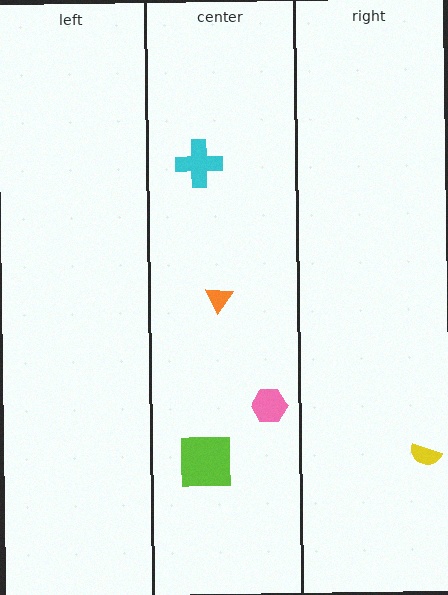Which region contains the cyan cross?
The center region.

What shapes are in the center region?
The lime square, the cyan cross, the pink hexagon, the orange triangle.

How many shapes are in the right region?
1.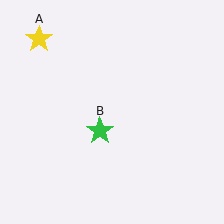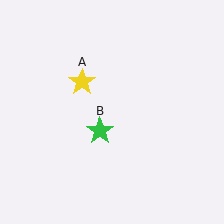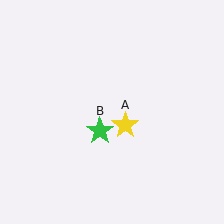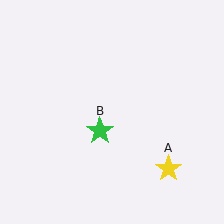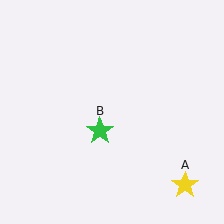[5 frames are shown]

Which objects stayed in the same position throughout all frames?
Green star (object B) remained stationary.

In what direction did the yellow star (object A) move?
The yellow star (object A) moved down and to the right.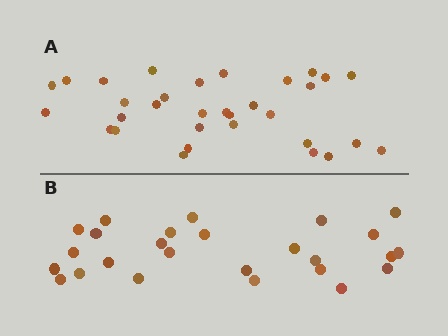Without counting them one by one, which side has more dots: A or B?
Region A (the top region) has more dots.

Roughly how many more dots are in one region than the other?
Region A has about 6 more dots than region B.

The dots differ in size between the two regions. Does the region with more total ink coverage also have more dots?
No. Region B has more total ink coverage because its dots are larger, but region A actually contains more individual dots. Total area can be misleading — the number of items is what matters here.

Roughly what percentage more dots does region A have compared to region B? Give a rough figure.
About 25% more.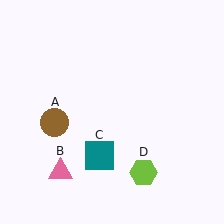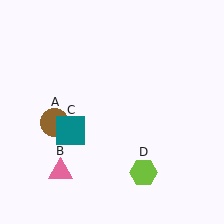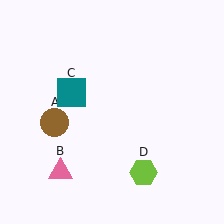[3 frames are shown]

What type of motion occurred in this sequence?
The teal square (object C) rotated clockwise around the center of the scene.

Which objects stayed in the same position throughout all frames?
Brown circle (object A) and pink triangle (object B) and lime hexagon (object D) remained stationary.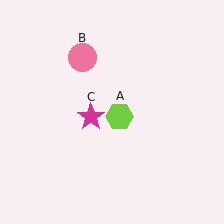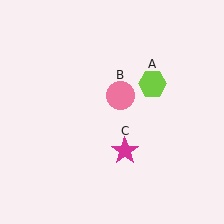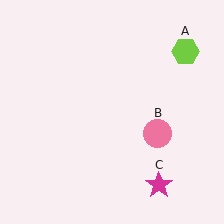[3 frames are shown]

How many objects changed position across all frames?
3 objects changed position: lime hexagon (object A), pink circle (object B), magenta star (object C).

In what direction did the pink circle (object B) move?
The pink circle (object B) moved down and to the right.